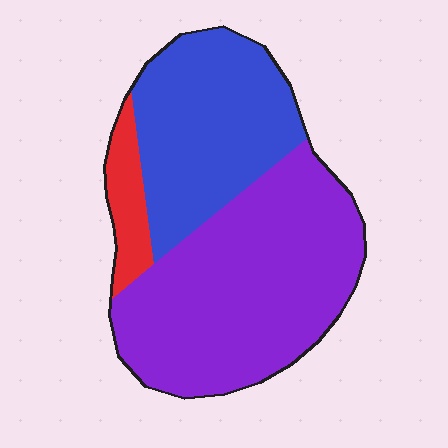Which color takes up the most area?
Purple, at roughly 55%.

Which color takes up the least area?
Red, at roughly 10%.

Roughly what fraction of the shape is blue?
Blue covers 36% of the shape.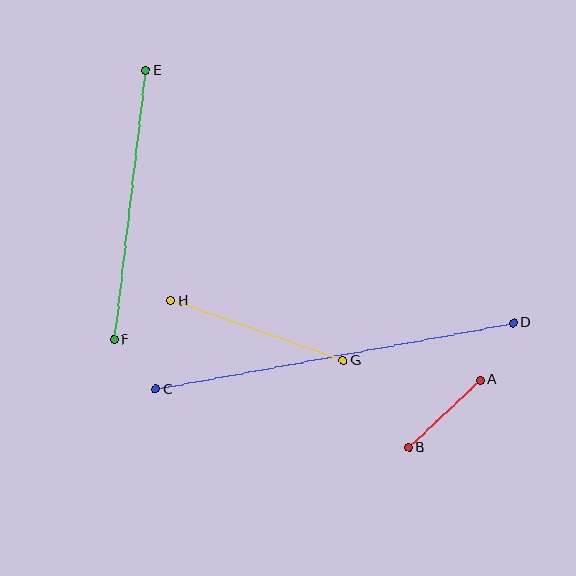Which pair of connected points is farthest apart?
Points C and D are farthest apart.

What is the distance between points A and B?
The distance is approximately 99 pixels.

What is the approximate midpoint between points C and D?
The midpoint is at approximately (335, 356) pixels.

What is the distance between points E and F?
The distance is approximately 271 pixels.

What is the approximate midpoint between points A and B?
The midpoint is at approximately (444, 414) pixels.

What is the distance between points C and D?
The distance is approximately 363 pixels.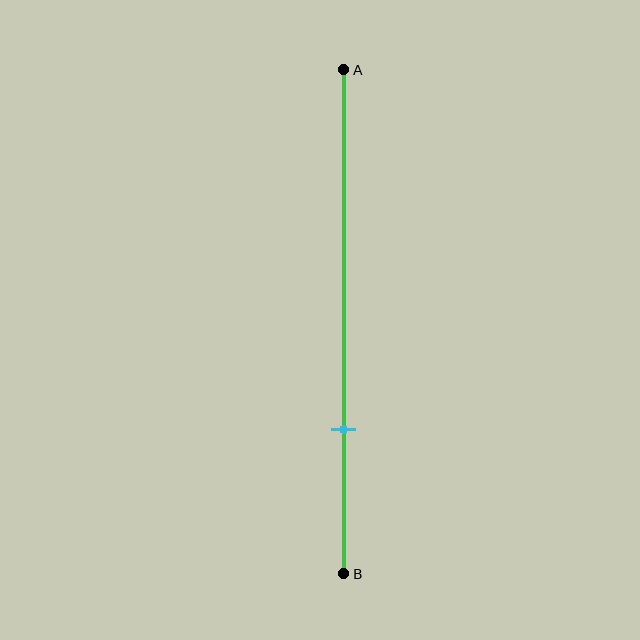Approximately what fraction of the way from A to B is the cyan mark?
The cyan mark is approximately 70% of the way from A to B.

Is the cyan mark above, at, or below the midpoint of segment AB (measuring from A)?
The cyan mark is below the midpoint of segment AB.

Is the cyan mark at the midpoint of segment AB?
No, the mark is at about 70% from A, not at the 50% midpoint.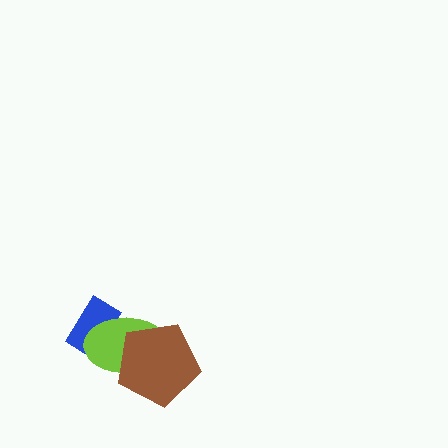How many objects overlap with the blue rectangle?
1 object overlaps with the blue rectangle.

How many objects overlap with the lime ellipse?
2 objects overlap with the lime ellipse.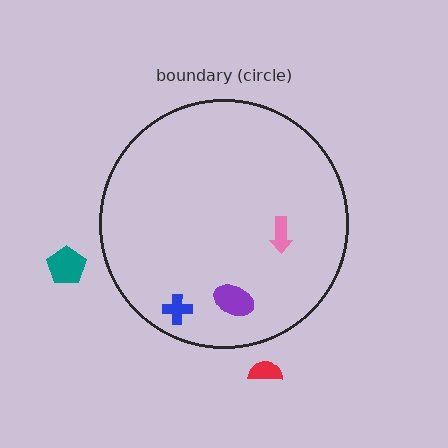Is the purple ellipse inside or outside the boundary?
Inside.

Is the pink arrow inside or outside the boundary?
Inside.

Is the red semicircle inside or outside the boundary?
Outside.